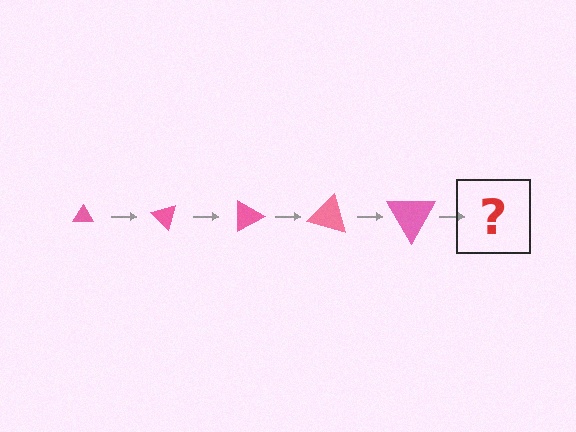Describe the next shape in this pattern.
It should be a triangle, larger than the previous one and rotated 225 degrees from the start.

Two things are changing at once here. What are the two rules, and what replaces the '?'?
The two rules are that the triangle grows larger each step and it rotates 45 degrees each step. The '?' should be a triangle, larger than the previous one and rotated 225 degrees from the start.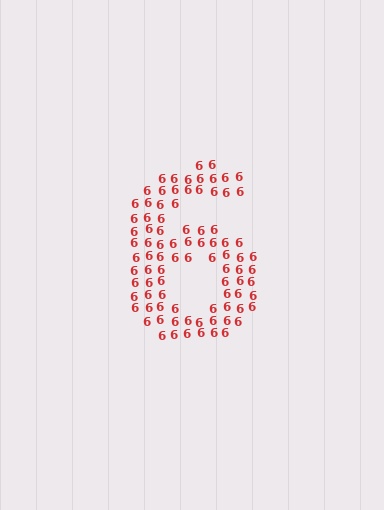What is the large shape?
The large shape is the digit 6.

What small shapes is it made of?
It is made of small digit 6's.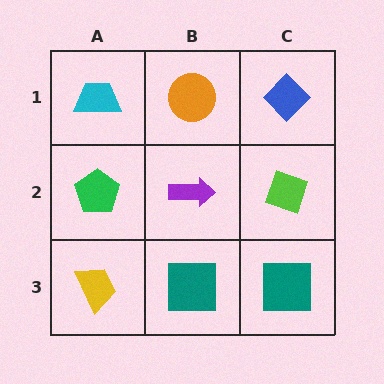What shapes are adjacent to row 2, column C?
A blue diamond (row 1, column C), a teal square (row 3, column C), a purple arrow (row 2, column B).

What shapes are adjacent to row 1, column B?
A purple arrow (row 2, column B), a cyan trapezoid (row 1, column A), a blue diamond (row 1, column C).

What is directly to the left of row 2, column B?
A green pentagon.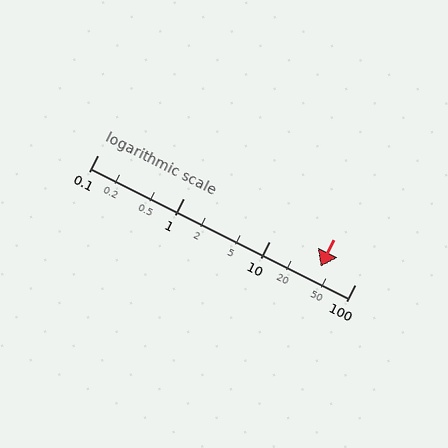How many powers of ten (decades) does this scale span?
The scale spans 3 decades, from 0.1 to 100.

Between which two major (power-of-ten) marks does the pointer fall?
The pointer is between 10 and 100.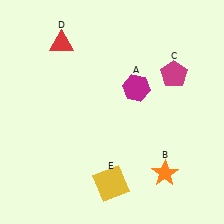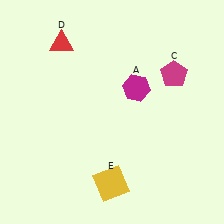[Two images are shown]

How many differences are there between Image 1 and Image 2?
There is 1 difference between the two images.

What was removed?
The orange star (B) was removed in Image 2.